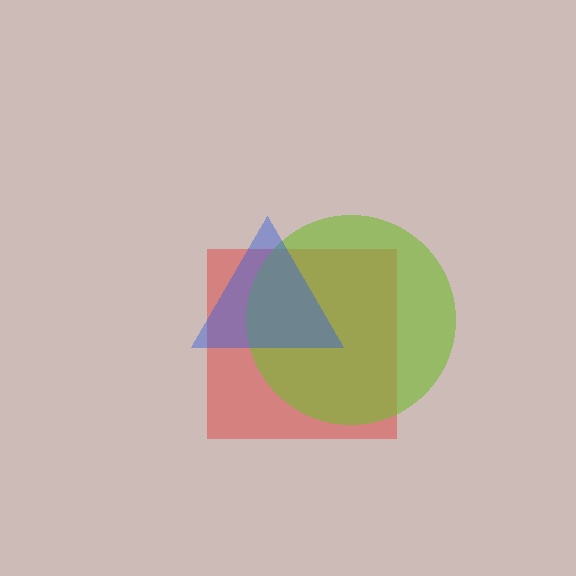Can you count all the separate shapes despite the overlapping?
Yes, there are 3 separate shapes.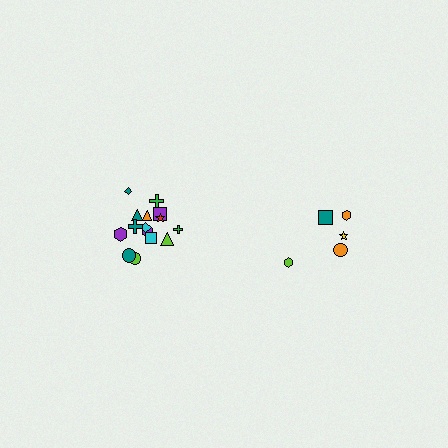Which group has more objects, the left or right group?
The left group.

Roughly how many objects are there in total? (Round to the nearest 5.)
Roughly 20 objects in total.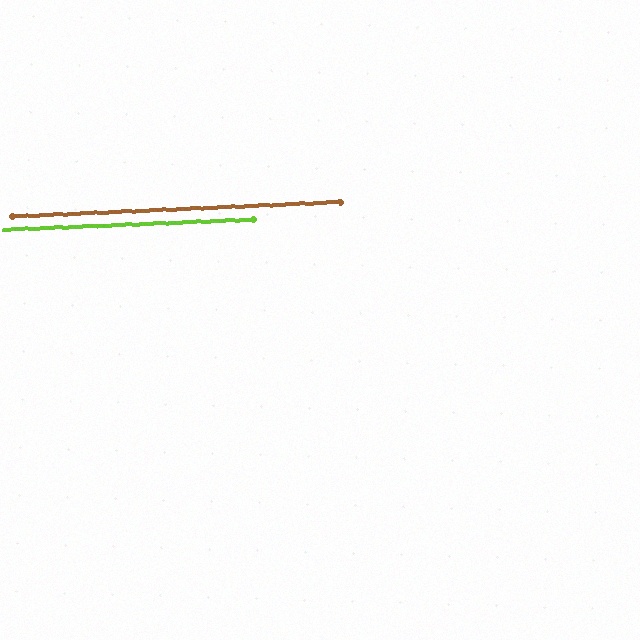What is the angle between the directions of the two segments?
Approximately 0 degrees.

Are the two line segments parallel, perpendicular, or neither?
Parallel — their directions differ by only 0.2°.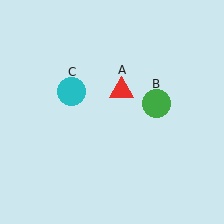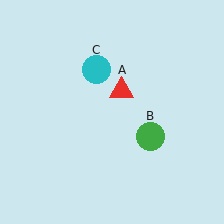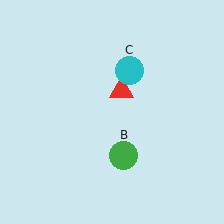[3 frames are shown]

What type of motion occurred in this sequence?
The green circle (object B), cyan circle (object C) rotated clockwise around the center of the scene.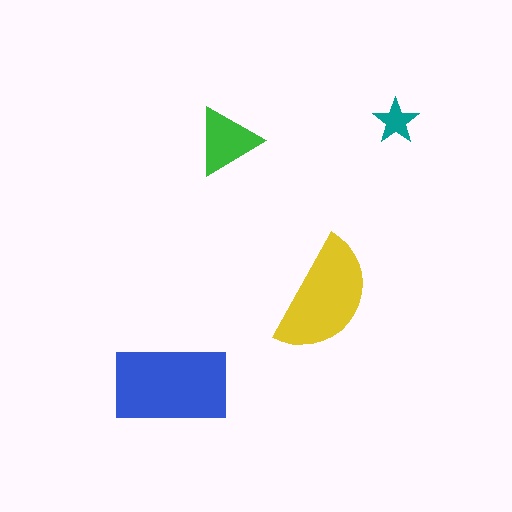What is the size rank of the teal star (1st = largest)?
4th.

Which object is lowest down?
The blue rectangle is bottommost.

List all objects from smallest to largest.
The teal star, the green triangle, the yellow semicircle, the blue rectangle.